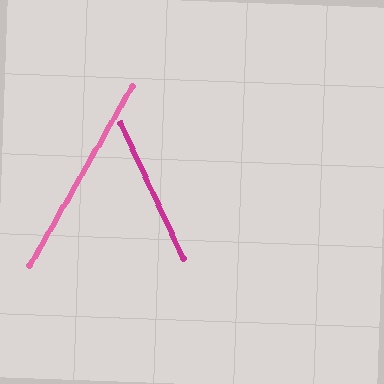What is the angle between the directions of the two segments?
Approximately 54 degrees.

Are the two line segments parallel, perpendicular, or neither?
Neither parallel nor perpendicular — they differ by about 54°.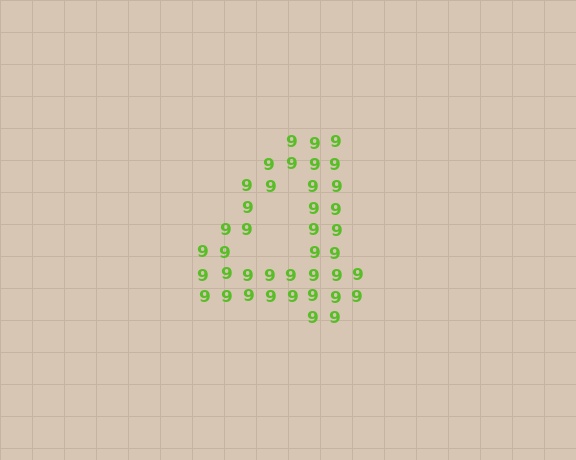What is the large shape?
The large shape is the digit 4.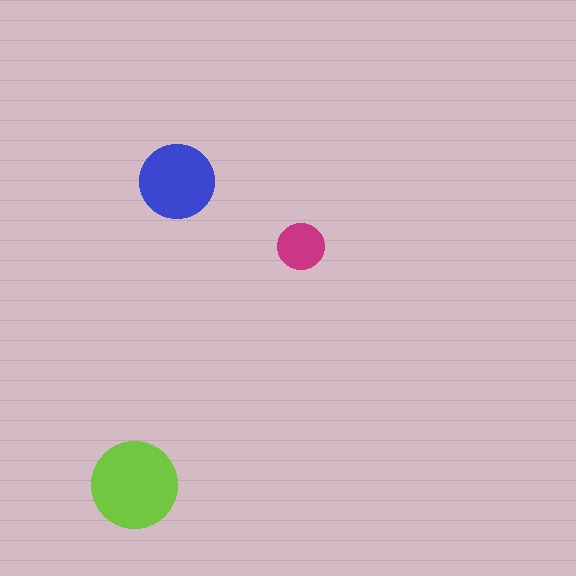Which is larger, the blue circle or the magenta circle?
The blue one.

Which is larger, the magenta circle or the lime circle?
The lime one.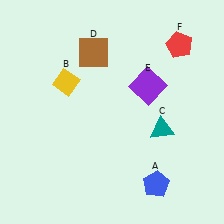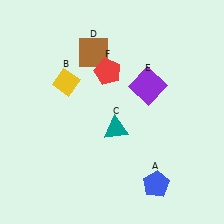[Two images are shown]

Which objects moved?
The objects that moved are: the teal triangle (C), the red pentagon (F).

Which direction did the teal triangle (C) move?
The teal triangle (C) moved left.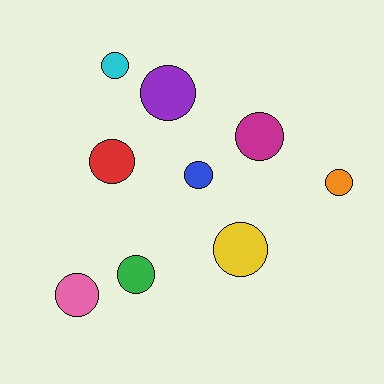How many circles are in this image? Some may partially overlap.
There are 9 circles.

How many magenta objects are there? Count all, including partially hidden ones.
There is 1 magenta object.